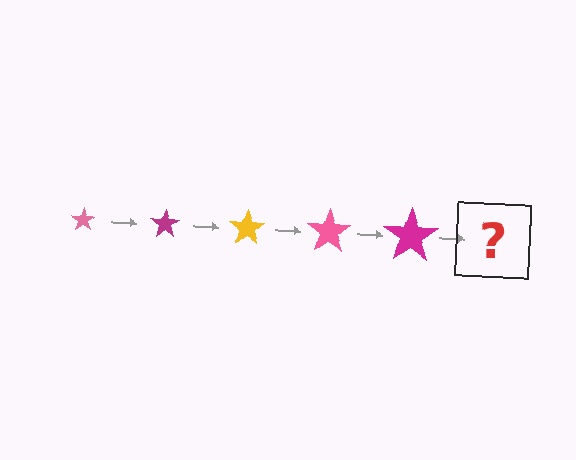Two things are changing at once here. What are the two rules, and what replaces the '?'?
The two rules are that the star grows larger each step and the color cycles through pink, magenta, and yellow. The '?' should be a yellow star, larger than the previous one.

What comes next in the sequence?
The next element should be a yellow star, larger than the previous one.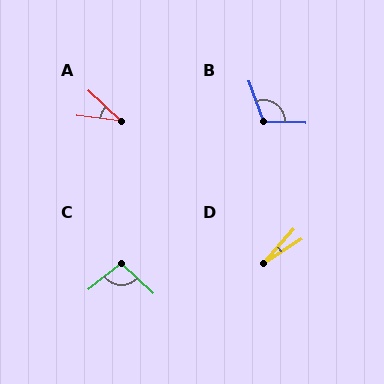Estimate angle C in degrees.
Approximately 99 degrees.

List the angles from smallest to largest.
D (16°), A (36°), C (99°), B (111°).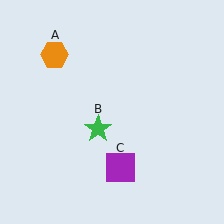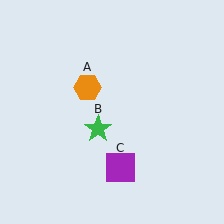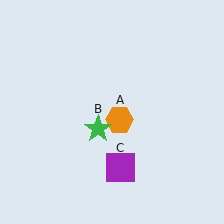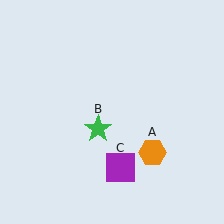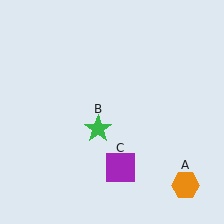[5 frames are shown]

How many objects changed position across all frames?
1 object changed position: orange hexagon (object A).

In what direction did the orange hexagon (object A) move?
The orange hexagon (object A) moved down and to the right.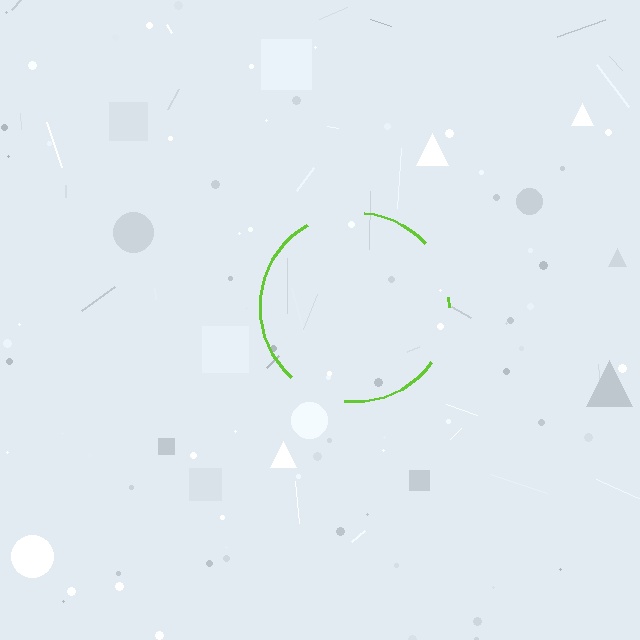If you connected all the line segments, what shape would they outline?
They would outline a circle.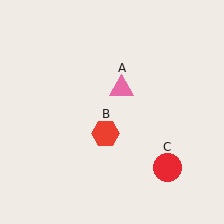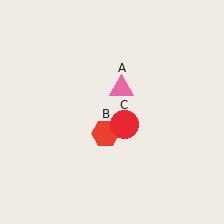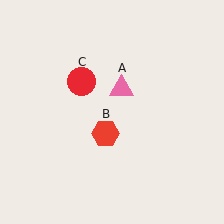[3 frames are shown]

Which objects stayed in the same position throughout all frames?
Pink triangle (object A) and red hexagon (object B) remained stationary.